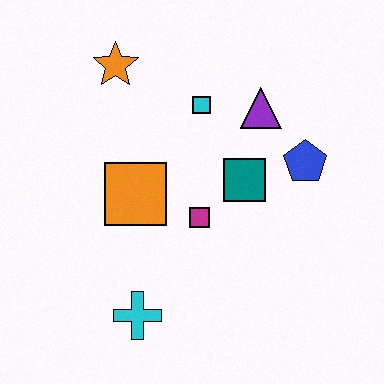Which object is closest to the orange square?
The magenta square is closest to the orange square.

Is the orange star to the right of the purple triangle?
No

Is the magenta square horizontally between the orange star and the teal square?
Yes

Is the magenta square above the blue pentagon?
No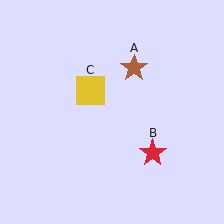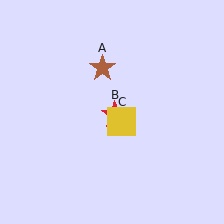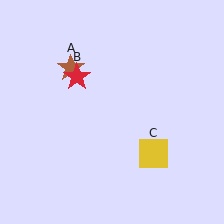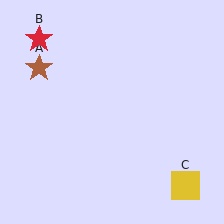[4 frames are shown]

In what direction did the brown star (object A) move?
The brown star (object A) moved left.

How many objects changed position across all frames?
3 objects changed position: brown star (object A), red star (object B), yellow square (object C).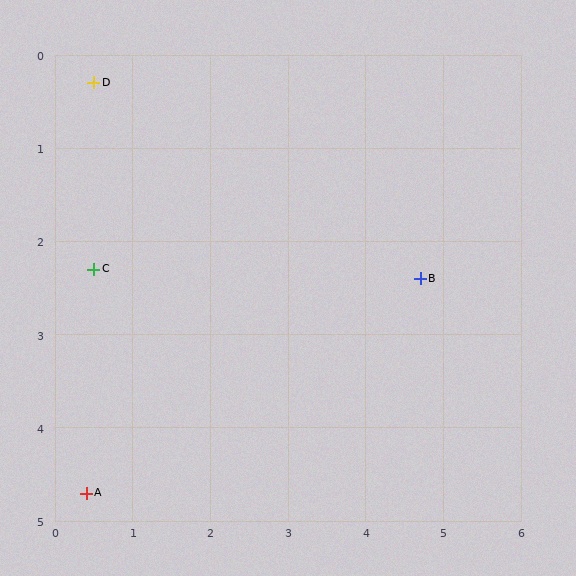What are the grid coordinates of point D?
Point D is at approximately (0.5, 0.3).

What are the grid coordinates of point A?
Point A is at approximately (0.4, 4.7).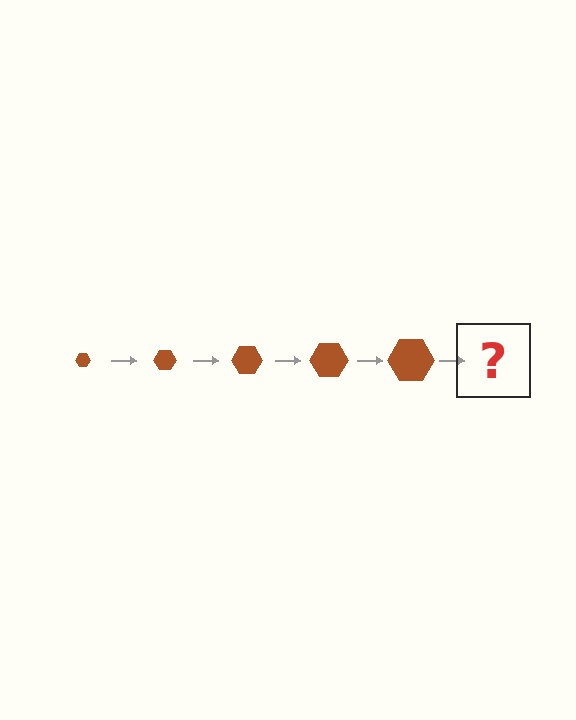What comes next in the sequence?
The next element should be a brown hexagon, larger than the previous one.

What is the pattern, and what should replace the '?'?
The pattern is that the hexagon gets progressively larger each step. The '?' should be a brown hexagon, larger than the previous one.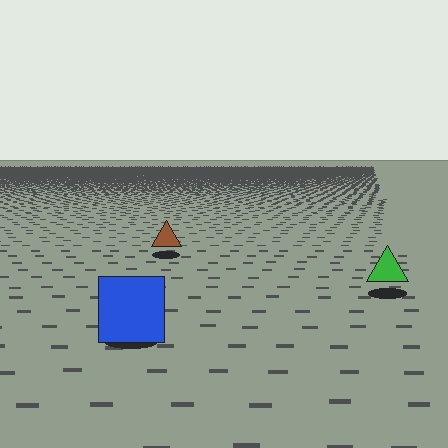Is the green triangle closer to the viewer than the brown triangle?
Yes. The green triangle is closer — you can tell from the texture gradient: the ground texture is coarser near it.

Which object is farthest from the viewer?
The brown triangle is farthest from the viewer. It appears smaller and the ground texture around it is denser.